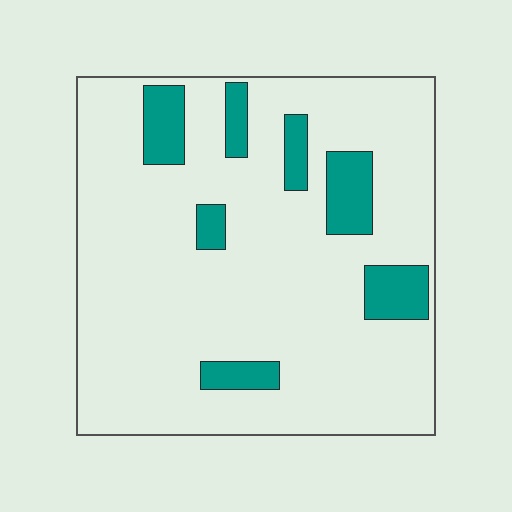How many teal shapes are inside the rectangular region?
7.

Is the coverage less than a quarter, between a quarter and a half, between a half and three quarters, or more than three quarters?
Less than a quarter.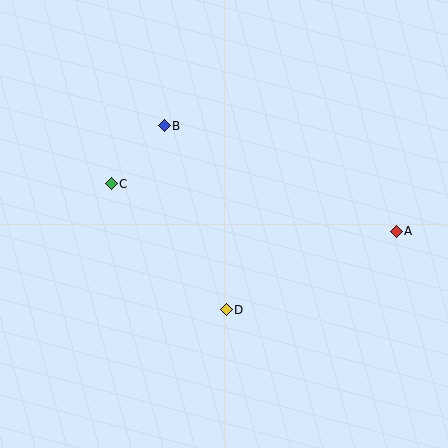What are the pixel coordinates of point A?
Point A is at (396, 231).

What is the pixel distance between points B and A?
The distance between B and A is 255 pixels.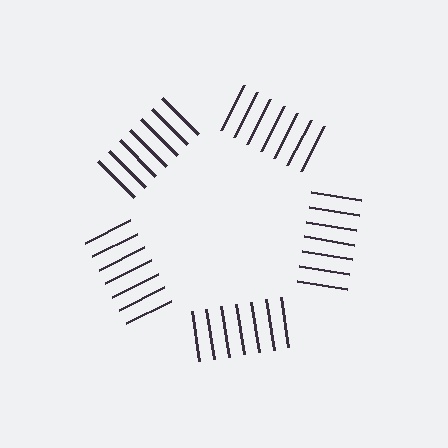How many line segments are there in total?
35 — 7 along each of the 5 edges.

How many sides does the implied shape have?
5 sides — the line-ends trace a pentagon.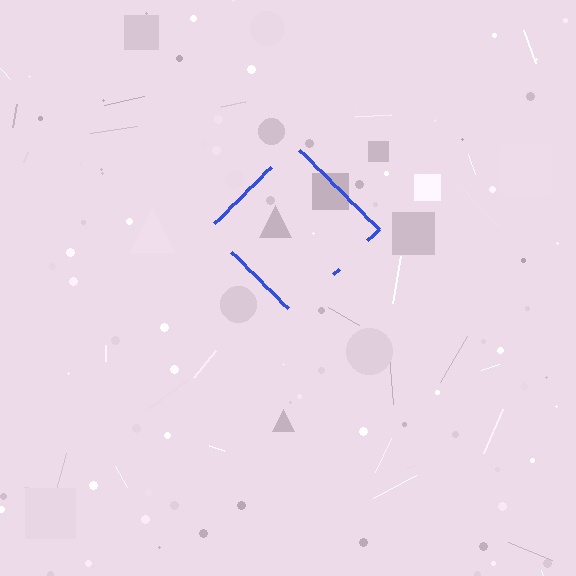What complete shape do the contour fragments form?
The contour fragments form a diamond.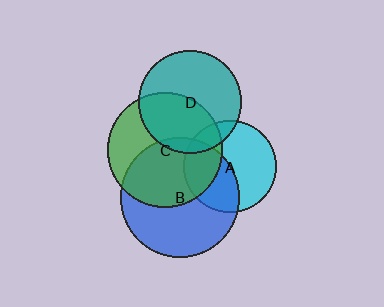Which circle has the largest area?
Circle B (blue).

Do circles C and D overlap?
Yes.